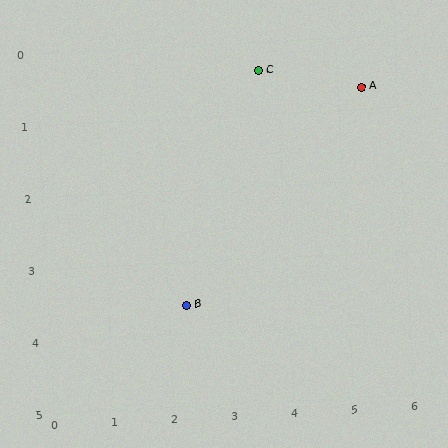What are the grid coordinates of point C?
Point C is at approximately (3.7, 0.4).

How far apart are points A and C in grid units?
Points A and C are about 1.7 grid units apart.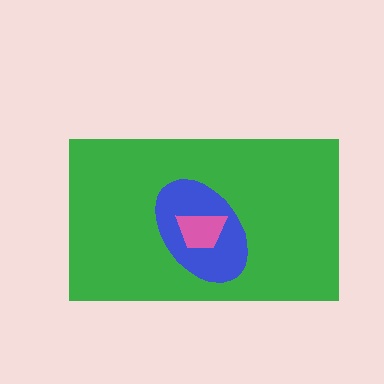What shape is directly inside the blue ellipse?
The pink trapezoid.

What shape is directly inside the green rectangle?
The blue ellipse.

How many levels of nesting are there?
3.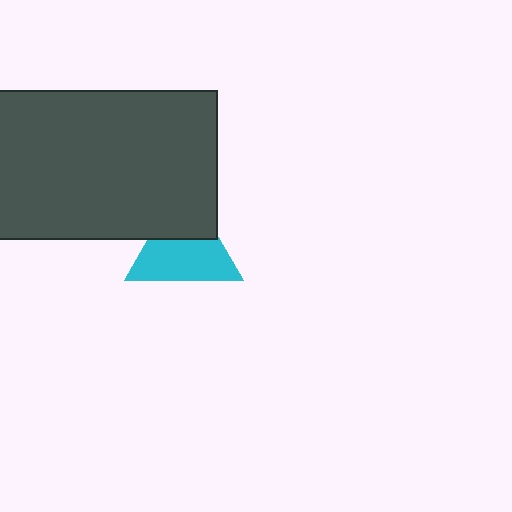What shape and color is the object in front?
The object in front is a dark gray rectangle.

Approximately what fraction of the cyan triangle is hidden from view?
Roughly 36% of the cyan triangle is hidden behind the dark gray rectangle.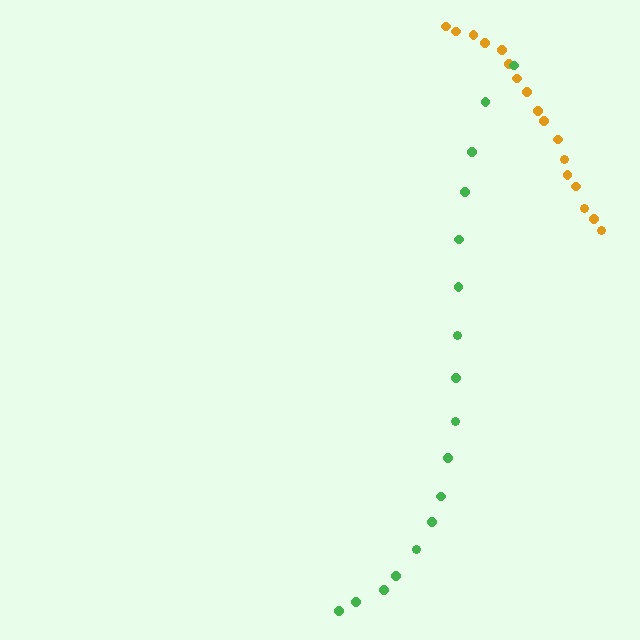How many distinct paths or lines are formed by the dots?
There are 2 distinct paths.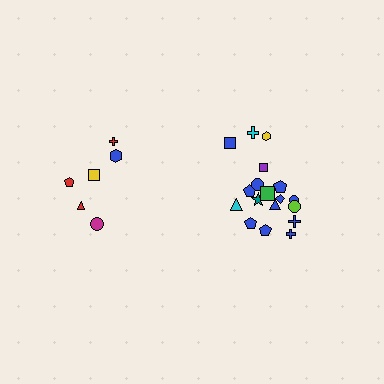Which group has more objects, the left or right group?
The right group.